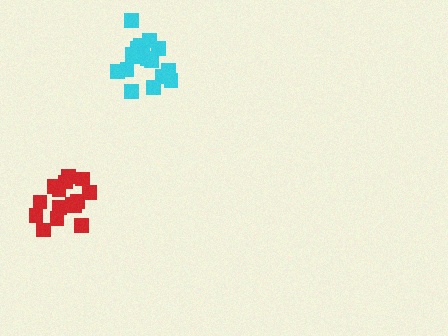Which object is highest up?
The cyan cluster is topmost.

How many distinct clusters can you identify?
There are 2 distinct clusters.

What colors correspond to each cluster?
The clusters are colored: cyan, red.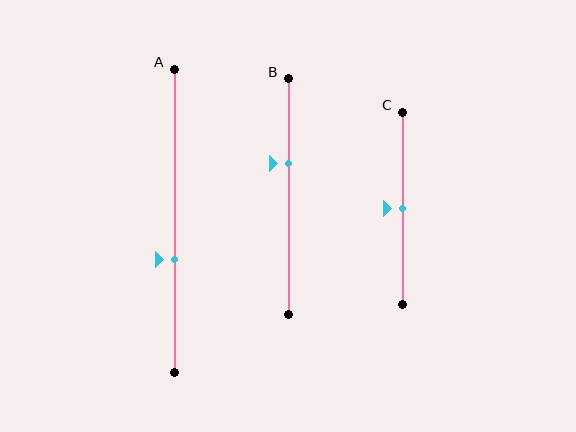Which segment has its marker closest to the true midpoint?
Segment C has its marker closest to the true midpoint.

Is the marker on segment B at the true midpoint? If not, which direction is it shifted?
No, the marker on segment B is shifted upward by about 14% of the segment length.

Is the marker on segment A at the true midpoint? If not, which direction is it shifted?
No, the marker on segment A is shifted downward by about 13% of the segment length.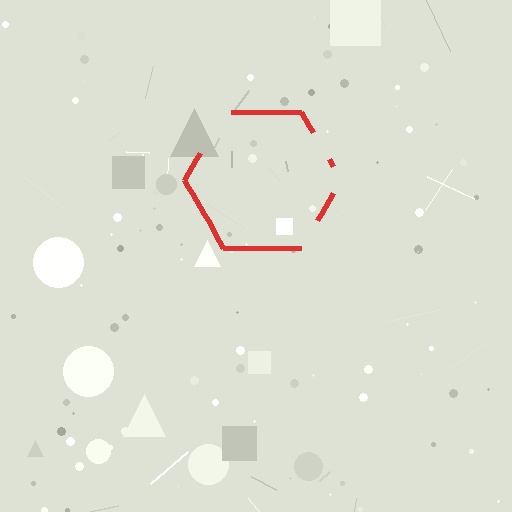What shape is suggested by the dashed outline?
The dashed outline suggests a hexagon.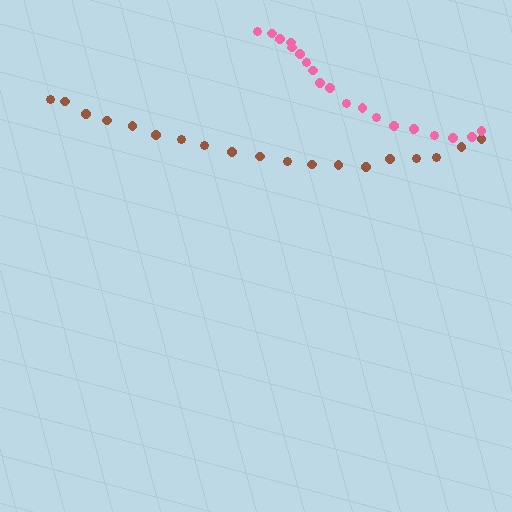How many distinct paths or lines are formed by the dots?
There are 2 distinct paths.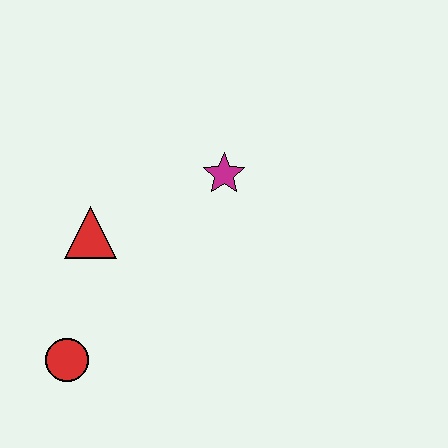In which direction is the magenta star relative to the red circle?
The magenta star is above the red circle.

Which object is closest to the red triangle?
The red circle is closest to the red triangle.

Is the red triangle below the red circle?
No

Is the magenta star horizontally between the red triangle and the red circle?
No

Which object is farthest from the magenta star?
The red circle is farthest from the magenta star.